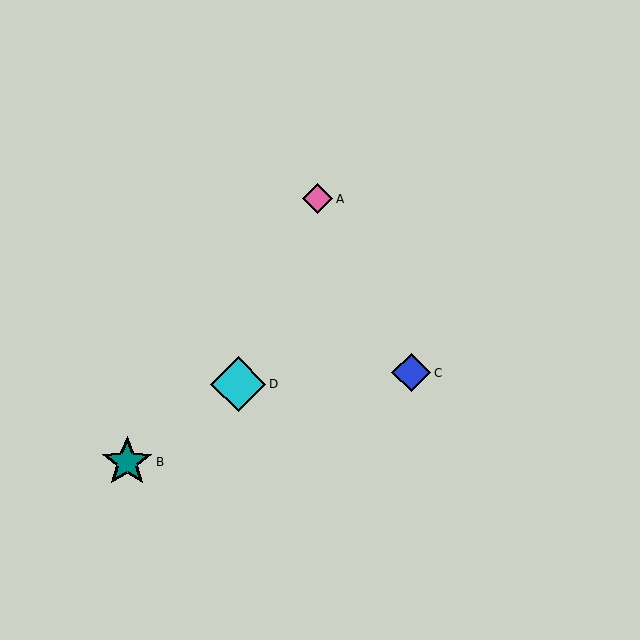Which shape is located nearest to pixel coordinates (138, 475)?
The teal star (labeled B) at (127, 462) is nearest to that location.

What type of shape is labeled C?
Shape C is a blue diamond.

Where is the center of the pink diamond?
The center of the pink diamond is at (317, 199).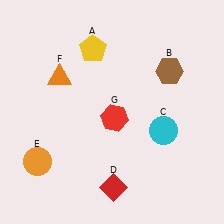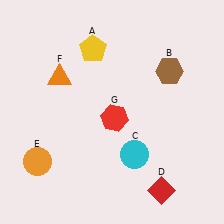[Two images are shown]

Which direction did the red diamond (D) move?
The red diamond (D) moved right.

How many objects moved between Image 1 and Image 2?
2 objects moved between the two images.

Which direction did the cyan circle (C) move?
The cyan circle (C) moved left.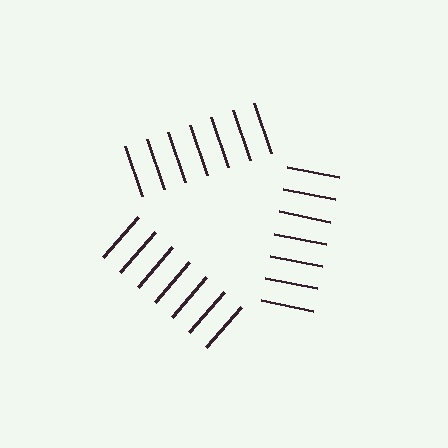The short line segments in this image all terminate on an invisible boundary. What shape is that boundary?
An illusory triangle — the line segments terminate on its edges but no continuous stroke is drawn.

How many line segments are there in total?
21 — 7 along each of the 3 edges.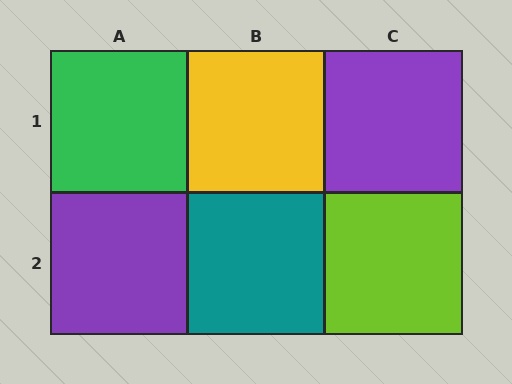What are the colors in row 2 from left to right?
Purple, teal, lime.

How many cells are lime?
1 cell is lime.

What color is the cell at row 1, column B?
Yellow.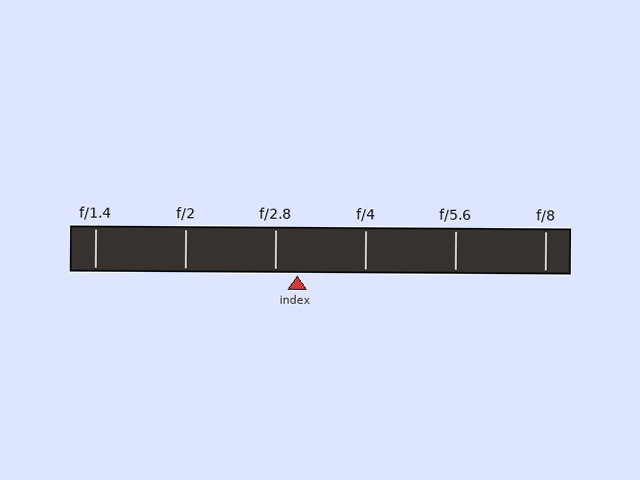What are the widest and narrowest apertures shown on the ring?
The widest aperture shown is f/1.4 and the narrowest is f/8.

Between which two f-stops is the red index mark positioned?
The index mark is between f/2.8 and f/4.